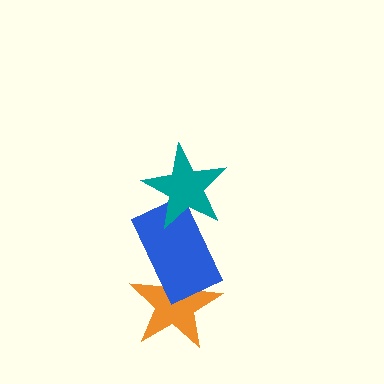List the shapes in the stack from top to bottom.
From top to bottom: the teal star, the blue rectangle, the orange star.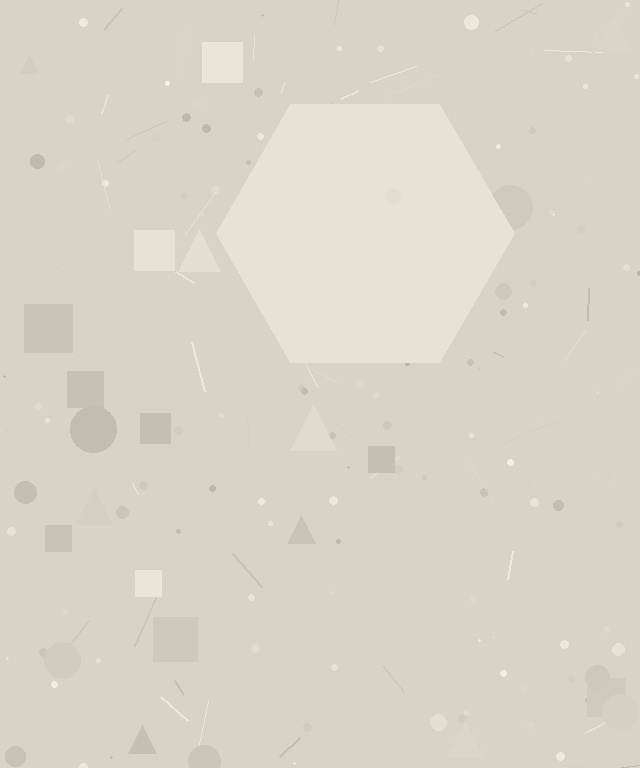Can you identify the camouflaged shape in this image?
The camouflaged shape is a hexagon.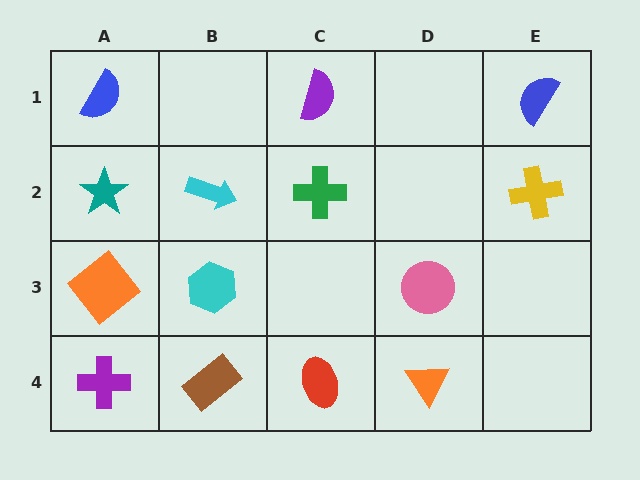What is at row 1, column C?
A purple semicircle.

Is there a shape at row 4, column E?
No, that cell is empty.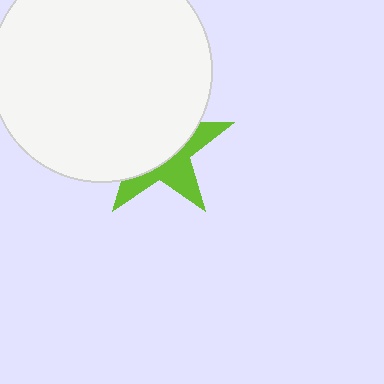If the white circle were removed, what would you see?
You would see the complete lime star.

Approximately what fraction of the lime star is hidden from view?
Roughly 61% of the lime star is hidden behind the white circle.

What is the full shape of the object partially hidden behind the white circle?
The partially hidden object is a lime star.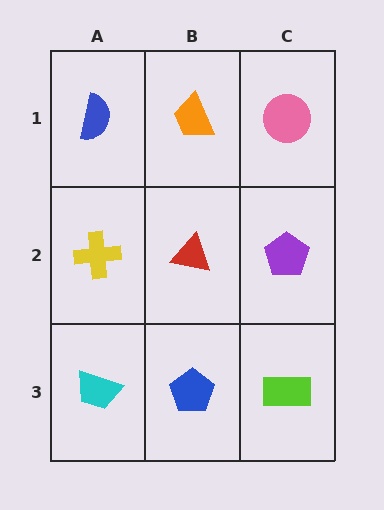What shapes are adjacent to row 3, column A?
A yellow cross (row 2, column A), a blue pentagon (row 3, column B).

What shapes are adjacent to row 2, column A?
A blue semicircle (row 1, column A), a cyan trapezoid (row 3, column A), a red triangle (row 2, column B).